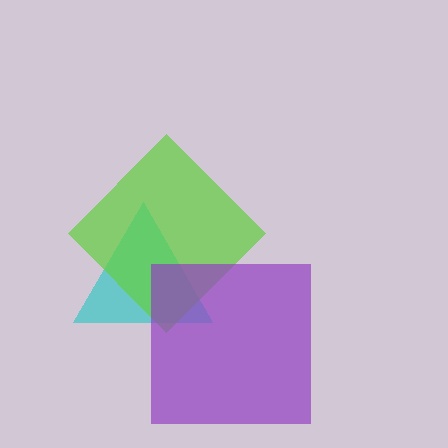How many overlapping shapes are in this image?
There are 3 overlapping shapes in the image.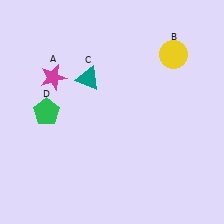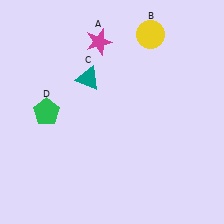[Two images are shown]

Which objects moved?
The objects that moved are: the magenta star (A), the yellow circle (B).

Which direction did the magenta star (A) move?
The magenta star (A) moved right.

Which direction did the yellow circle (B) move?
The yellow circle (B) moved left.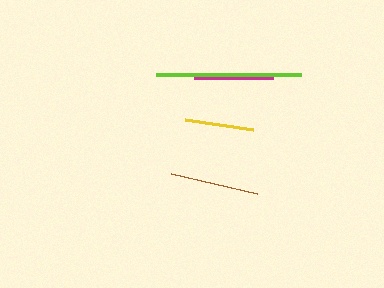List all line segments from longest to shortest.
From longest to shortest: lime, brown, magenta, yellow.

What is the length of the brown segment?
The brown segment is approximately 88 pixels long.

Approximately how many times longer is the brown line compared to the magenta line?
The brown line is approximately 1.1 times the length of the magenta line.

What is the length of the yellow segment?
The yellow segment is approximately 69 pixels long.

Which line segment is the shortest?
The yellow line is the shortest at approximately 69 pixels.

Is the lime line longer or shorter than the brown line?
The lime line is longer than the brown line.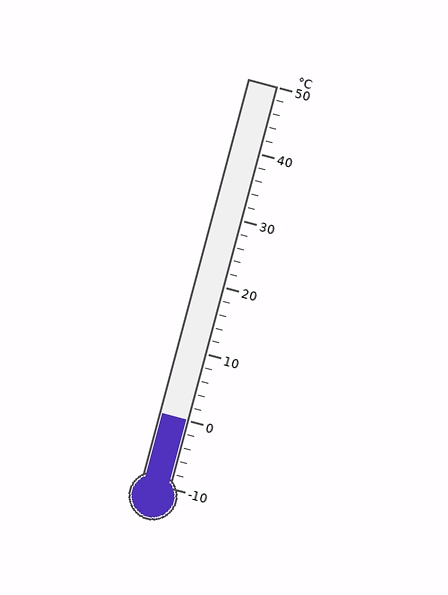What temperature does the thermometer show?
The thermometer shows approximately 0°C.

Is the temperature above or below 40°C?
The temperature is below 40°C.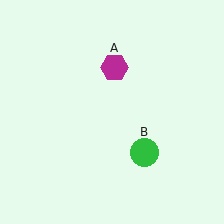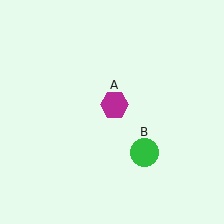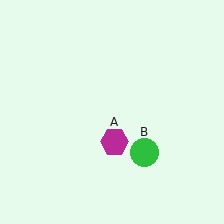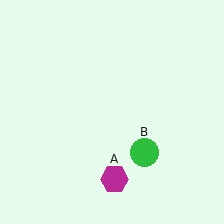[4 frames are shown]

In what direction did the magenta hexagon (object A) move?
The magenta hexagon (object A) moved down.